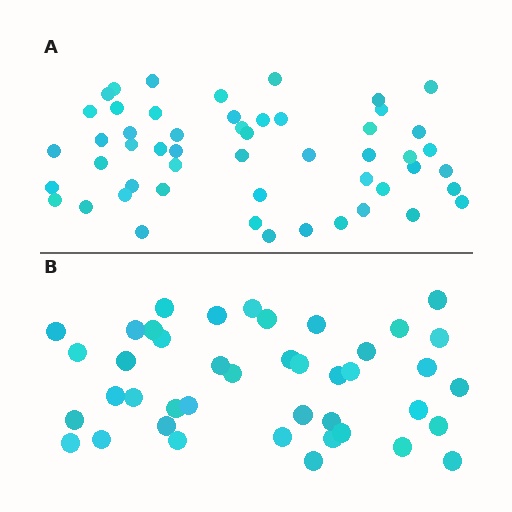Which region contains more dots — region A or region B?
Region A (the top region) has more dots.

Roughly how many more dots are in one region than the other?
Region A has roughly 10 or so more dots than region B.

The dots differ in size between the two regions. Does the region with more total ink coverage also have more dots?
No. Region B has more total ink coverage because its dots are larger, but region A actually contains more individual dots. Total area can be misleading — the number of items is what matters here.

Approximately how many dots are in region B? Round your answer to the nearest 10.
About 40 dots. (The exact count is 42, which rounds to 40.)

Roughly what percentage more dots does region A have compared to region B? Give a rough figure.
About 25% more.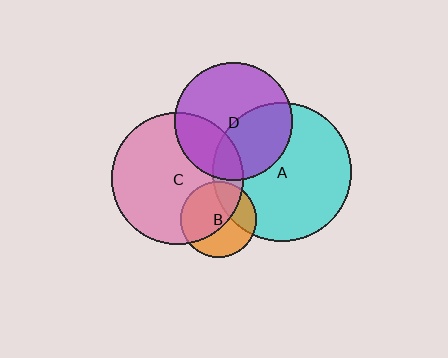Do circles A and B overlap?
Yes.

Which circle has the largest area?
Circle A (cyan).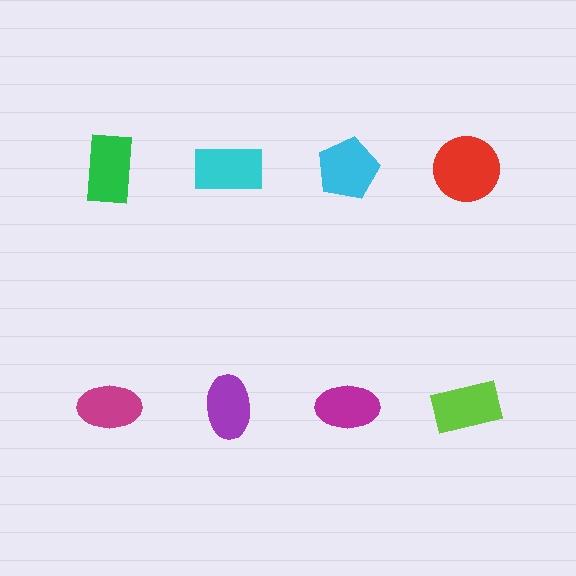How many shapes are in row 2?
4 shapes.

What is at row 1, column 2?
A cyan rectangle.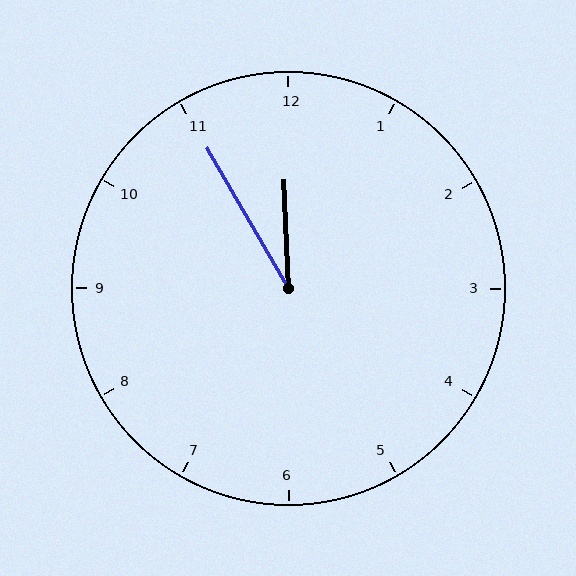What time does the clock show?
11:55.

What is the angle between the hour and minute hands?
Approximately 28 degrees.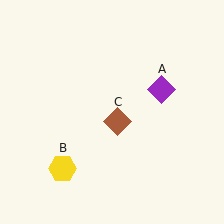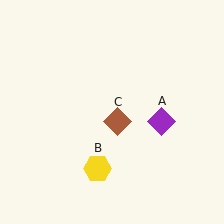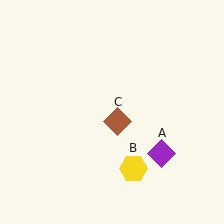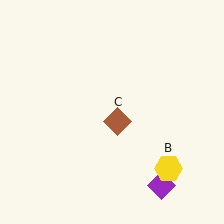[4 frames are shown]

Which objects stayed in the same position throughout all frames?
Brown diamond (object C) remained stationary.